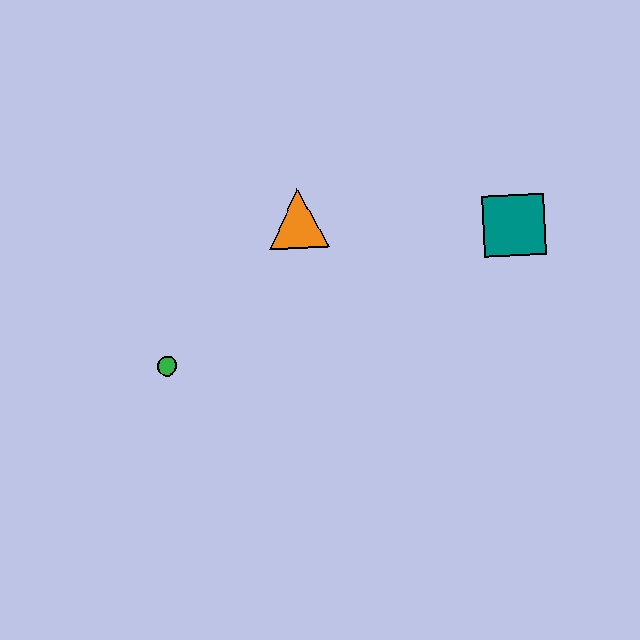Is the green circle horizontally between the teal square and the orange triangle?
No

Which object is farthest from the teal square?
The green circle is farthest from the teal square.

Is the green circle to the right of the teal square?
No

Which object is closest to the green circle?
The orange triangle is closest to the green circle.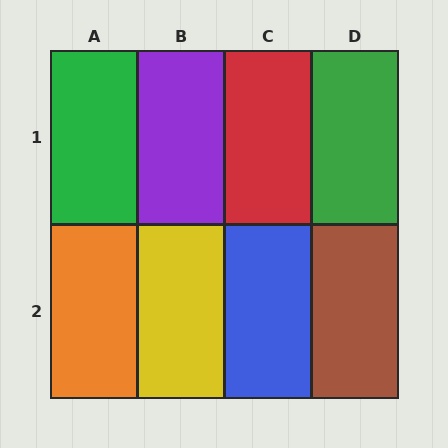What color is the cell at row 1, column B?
Purple.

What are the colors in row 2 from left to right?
Orange, yellow, blue, brown.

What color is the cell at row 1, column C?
Red.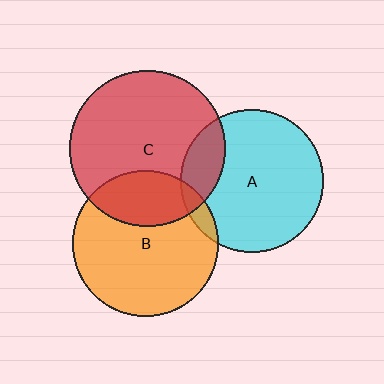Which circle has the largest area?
Circle C (red).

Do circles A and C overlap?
Yes.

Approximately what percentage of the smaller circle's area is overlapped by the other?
Approximately 15%.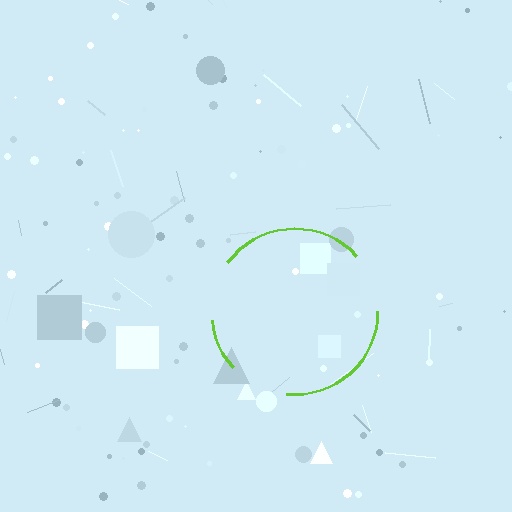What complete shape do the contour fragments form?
The contour fragments form a circle.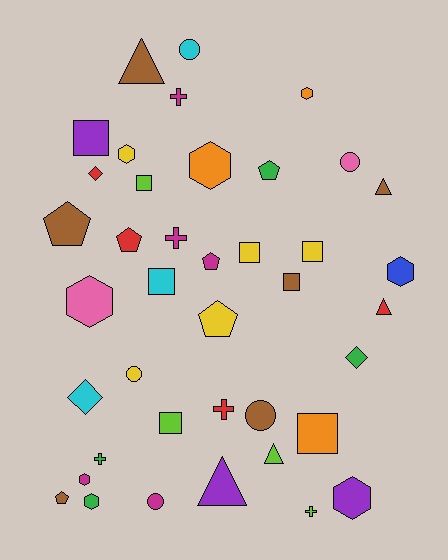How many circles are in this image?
There are 5 circles.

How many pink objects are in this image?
There are 2 pink objects.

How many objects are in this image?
There are 40 objects.